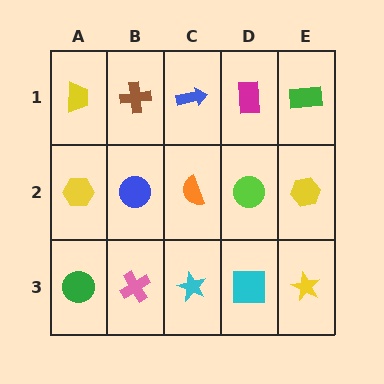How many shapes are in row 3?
5 shapes.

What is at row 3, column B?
A pink cross.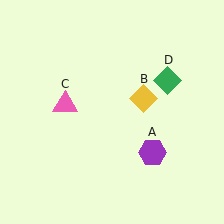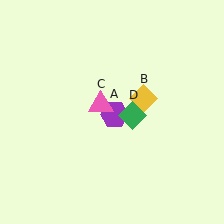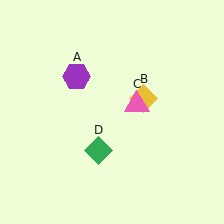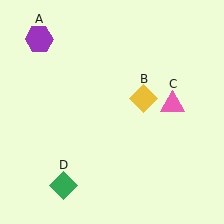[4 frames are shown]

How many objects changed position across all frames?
3 objects changed position: purple hexagon (object A), pink triangle (object C), green diamond (object D).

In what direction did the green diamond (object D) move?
The green diamond (object D) moved down and to the left.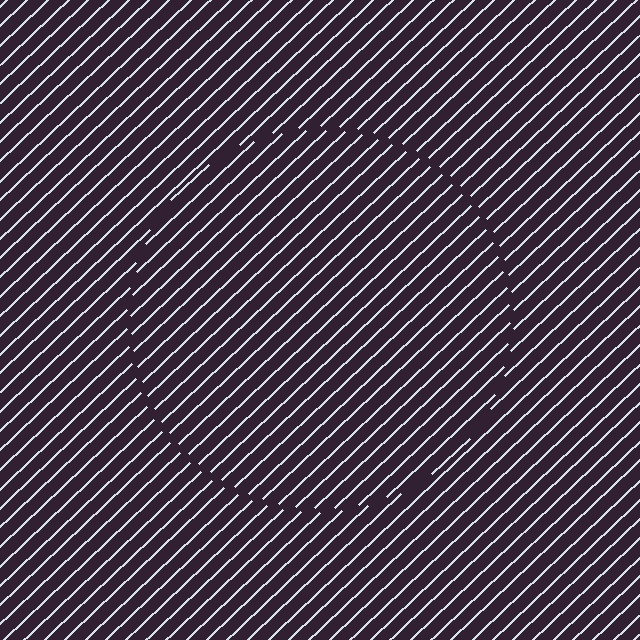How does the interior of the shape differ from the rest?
The interior of the shape contains the same grating, shifted by half a period — the contour is defined by the phase discontinuity where line-ends from the inner and outer gratings abut.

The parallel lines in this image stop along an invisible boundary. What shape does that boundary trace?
An illusory circle. The interior of the shape contains the same grating, shifted by half a period — the contour is defined by the phase discontinuity where line-ends from the inner and outer gratings abut.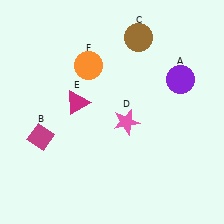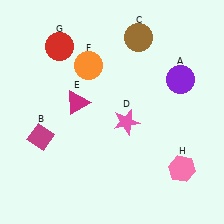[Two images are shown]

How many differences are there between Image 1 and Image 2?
There are 2 differences between the two images.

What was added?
A red circle (G), a pink hexagon (H) were added in Image 2.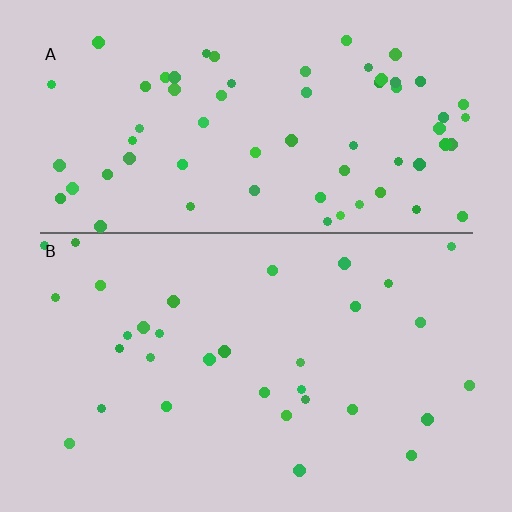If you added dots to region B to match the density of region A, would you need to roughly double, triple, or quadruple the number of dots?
Approximately double.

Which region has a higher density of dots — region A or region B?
A (the top).